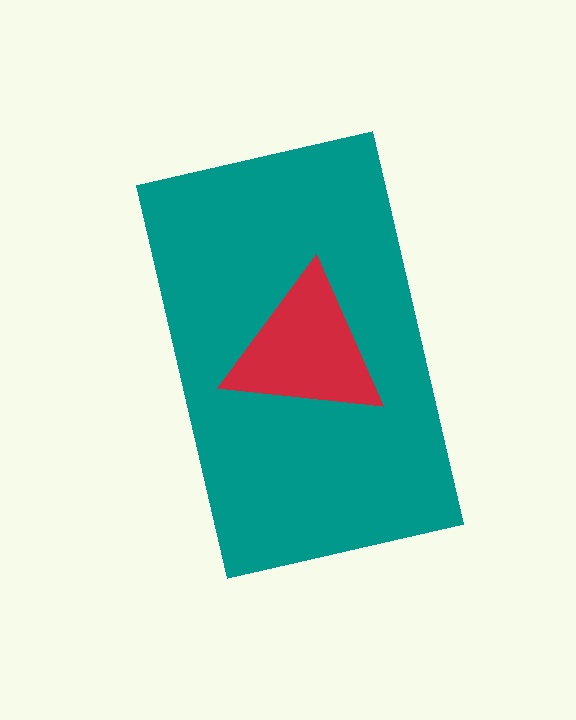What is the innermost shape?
The red triangle.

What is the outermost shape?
The teal rectangle.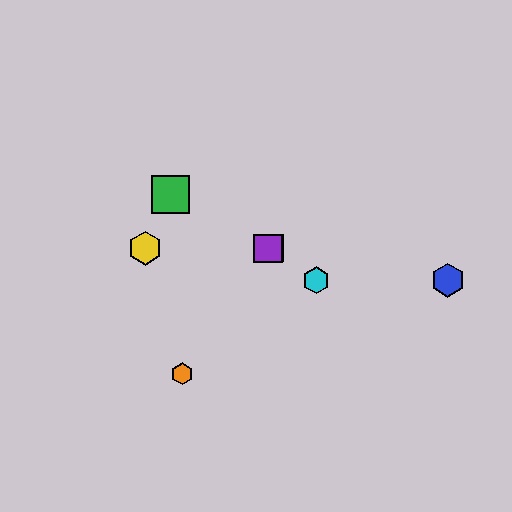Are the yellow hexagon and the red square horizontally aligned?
Yes, both are at y≈248.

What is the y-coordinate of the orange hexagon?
The orange hexagon is at y≈374.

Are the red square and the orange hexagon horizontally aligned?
No, the red square is at y≈248 and the orange hexagon is at y≈374.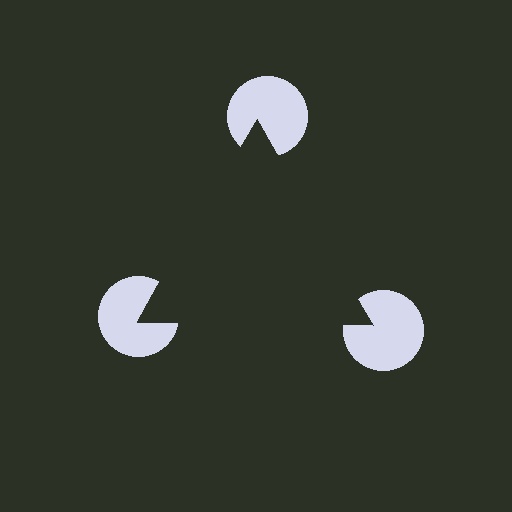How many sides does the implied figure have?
3 sides.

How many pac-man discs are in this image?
There are 3 — one at each vertex of the illusory triangle.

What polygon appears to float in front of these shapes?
An illusory triangle — its edges are inferred from the aligned wedge cuts in the pac-man discs, not physically drawn.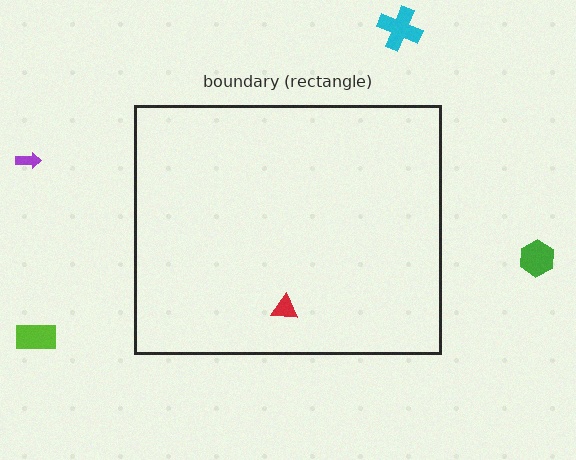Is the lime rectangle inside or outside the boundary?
Outside.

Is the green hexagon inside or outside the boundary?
Outside.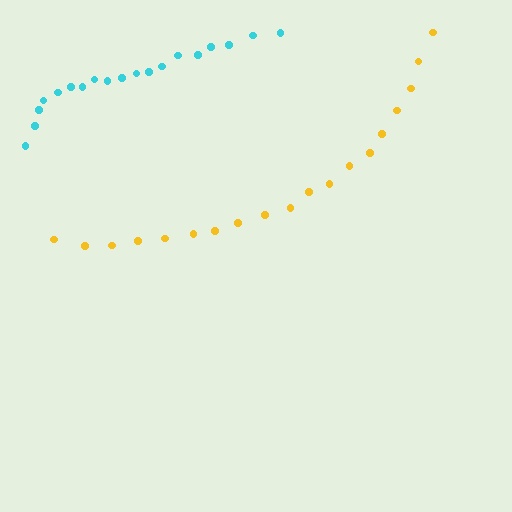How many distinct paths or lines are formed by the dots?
There are 2 distinct paths.